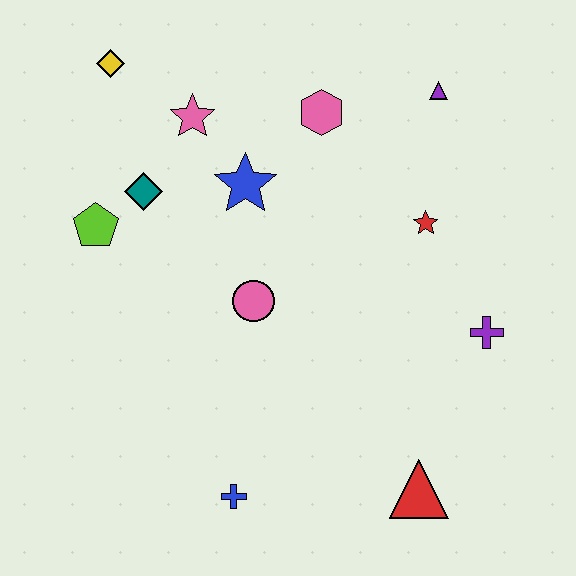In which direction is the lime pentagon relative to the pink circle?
The lime pentagon is to the left of the pink circle.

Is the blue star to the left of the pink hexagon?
Yes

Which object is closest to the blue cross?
The red triangle is closest to the blue cross.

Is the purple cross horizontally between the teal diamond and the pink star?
No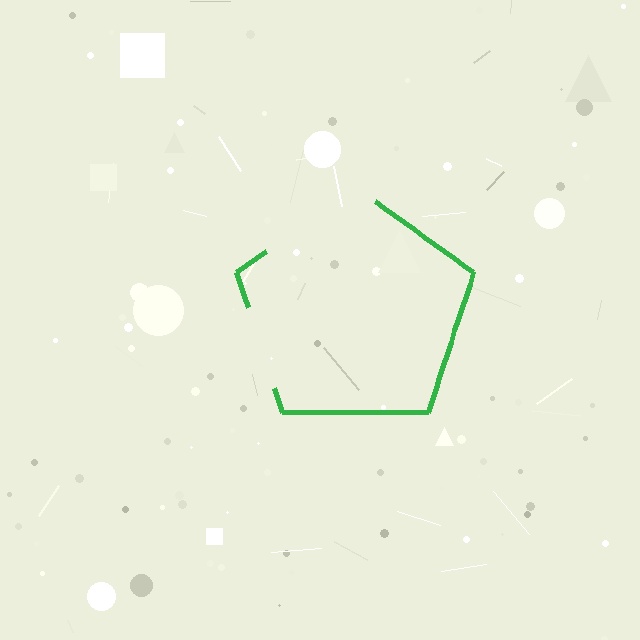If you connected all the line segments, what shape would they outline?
They would outline a pentagon.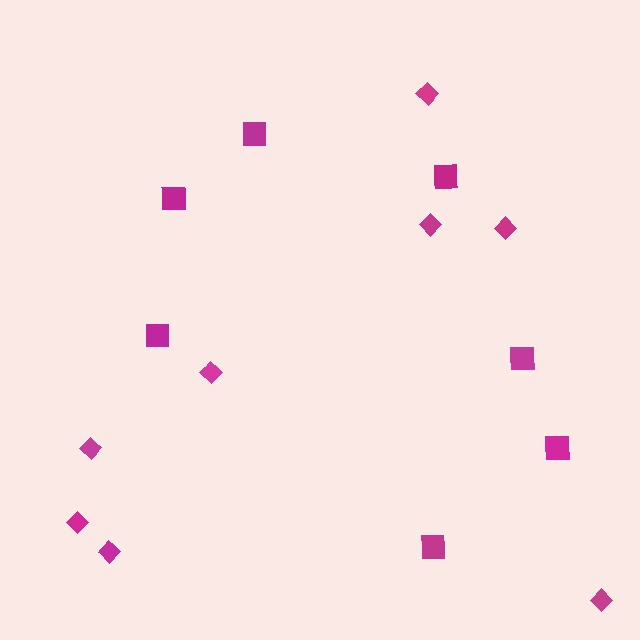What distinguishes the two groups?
There are 2 groups: one group of squares (7) and one group of diamonds (8).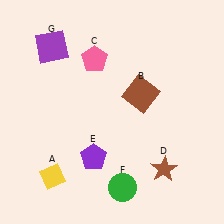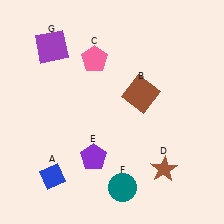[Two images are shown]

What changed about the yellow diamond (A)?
In Image 1, A is yellow. In Image 2, it changed to blue.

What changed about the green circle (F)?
In Image 1, F is green. In Image 2, it changed to teal.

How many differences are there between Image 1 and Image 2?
There are 2 differences between the two images.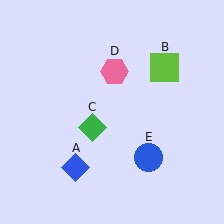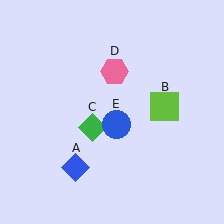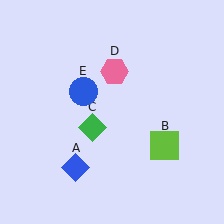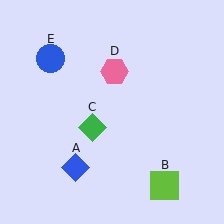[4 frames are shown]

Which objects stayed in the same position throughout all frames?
Blue diamond (object A) and green diamond (object C) and pink hexagon (object D) remained stationary.